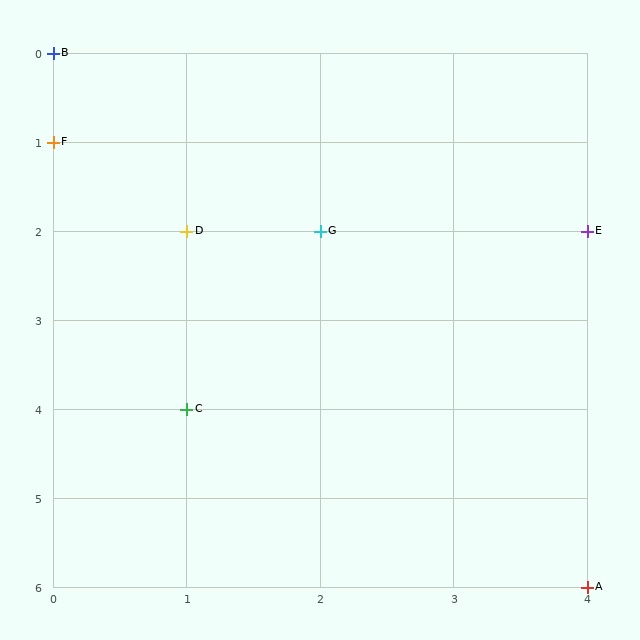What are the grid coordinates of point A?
Point A is at grid coordinates (4, 6).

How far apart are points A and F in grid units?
Points A and F are 4 columns and 5 rows apart (about 6.4 grid units diagonally).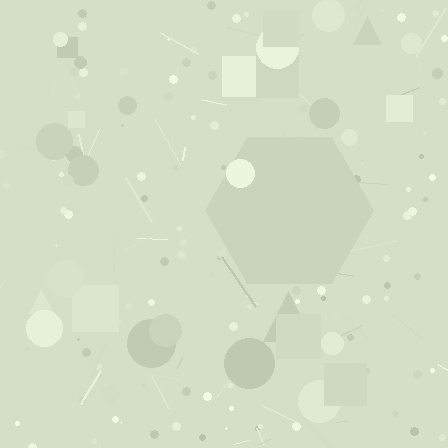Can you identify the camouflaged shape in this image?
The camouflaged shape is a hexagon.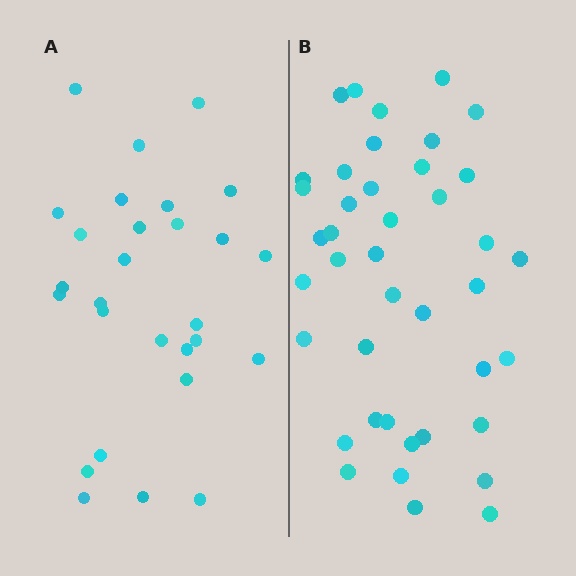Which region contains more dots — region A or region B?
Region B (the right region) has more dots.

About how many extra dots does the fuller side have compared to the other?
Region B has approximately 15 more dots than region A.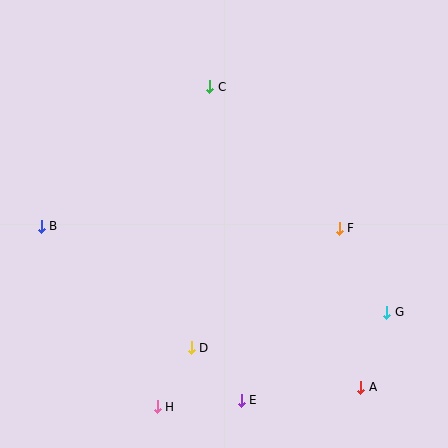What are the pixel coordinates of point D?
Point D is at (191, 348).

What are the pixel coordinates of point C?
Point C is at (210, 87).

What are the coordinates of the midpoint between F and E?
The midpoint between F and E is at (290, 314).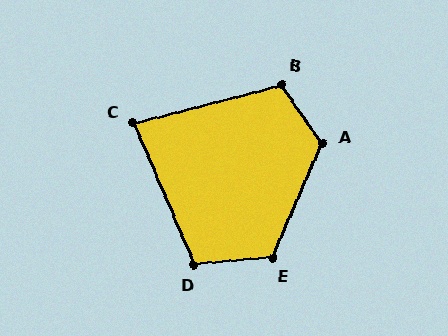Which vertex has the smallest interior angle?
C, at approximately 81 degrees.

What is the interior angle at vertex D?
Approximately 108 degrees (obtuse).